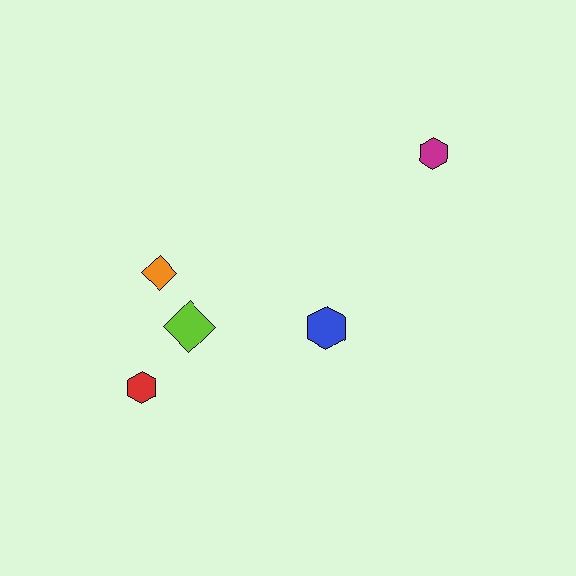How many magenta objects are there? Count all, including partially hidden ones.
There is 1 magenta object.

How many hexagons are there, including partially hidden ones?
There are 3 hexagons.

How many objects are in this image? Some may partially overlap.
There are 5 objects.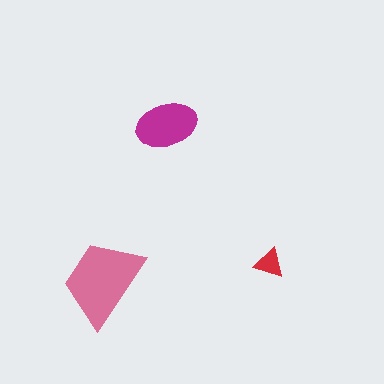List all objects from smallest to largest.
The red triangle, the magenta ellipse, the pink trapezoid.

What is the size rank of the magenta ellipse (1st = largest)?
2nd.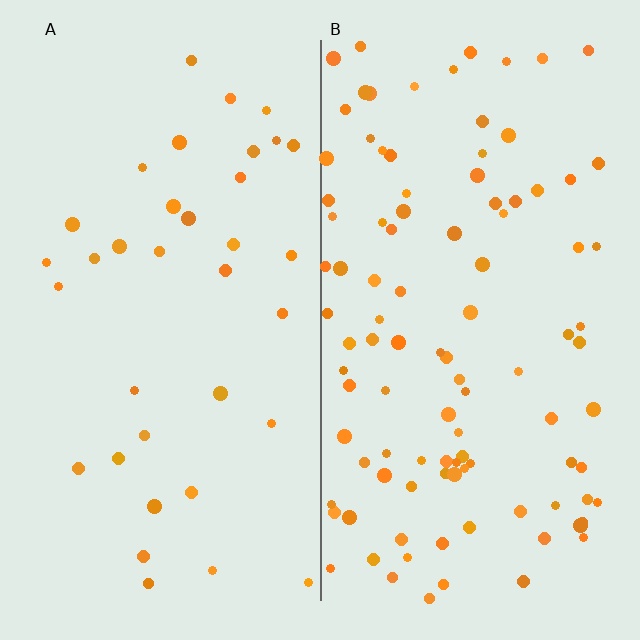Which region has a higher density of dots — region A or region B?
B (the right).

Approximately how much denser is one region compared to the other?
Approximately 2.9× — region B over region A.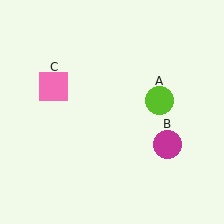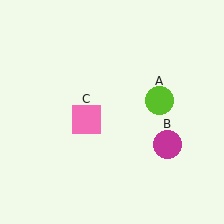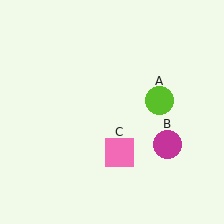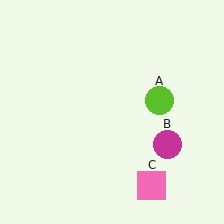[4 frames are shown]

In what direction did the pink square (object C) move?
The pink square (object C) moved down and to the right.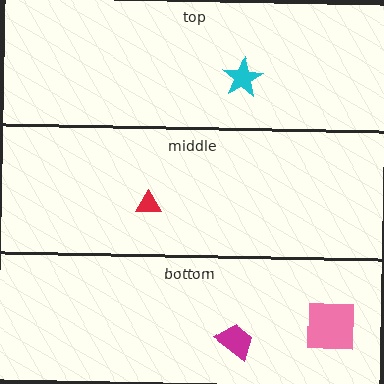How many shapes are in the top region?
1.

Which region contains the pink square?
The bottom region.